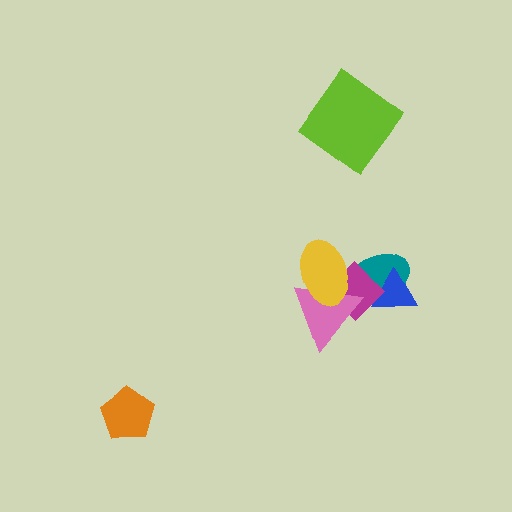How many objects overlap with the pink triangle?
3 objects overlap with the pink triangle.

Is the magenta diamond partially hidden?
Yes, it is partially covered by another shape.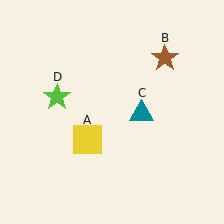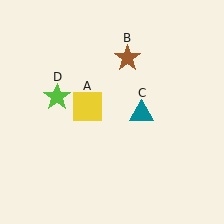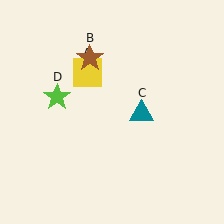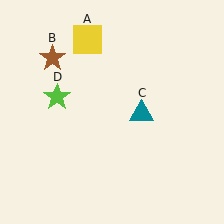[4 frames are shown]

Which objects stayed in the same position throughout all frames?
Teal triangle (object C) and lime star (object D) remained stationary.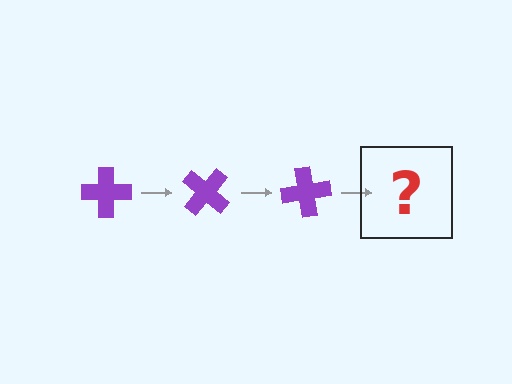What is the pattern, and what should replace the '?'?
The pattern is that the cross rotates 40 degrees each step. The '?' should be a purple cross rotated 120 degrees.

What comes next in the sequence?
The next element should be a purple cross rotated 120 degrees.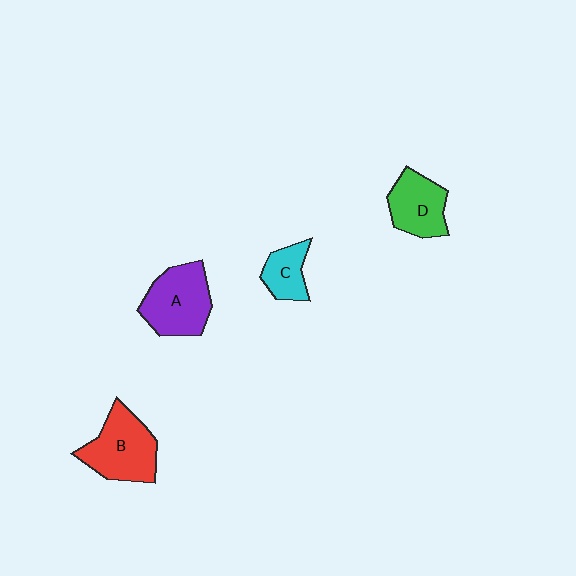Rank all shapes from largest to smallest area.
From largest to smallest: B (red), A (purple), D (green), C (cyan).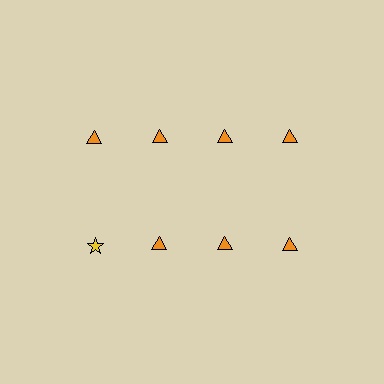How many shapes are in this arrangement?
There are 8 shapes arranged in a grid pattern.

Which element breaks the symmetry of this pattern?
The yellow star in the second row, leftmost column breaks the symmetry. All other shapes are orange triangles.